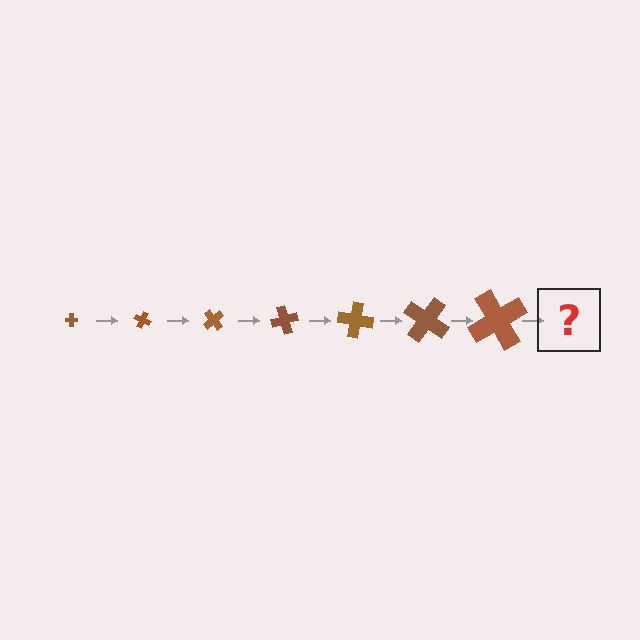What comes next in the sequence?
The next element should be a cross, larger than the previous one and rotated 175 degrees from the start.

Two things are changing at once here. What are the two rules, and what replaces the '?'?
The two rules are that the cross grows larger each step and it rotates 25 degrees each step. The '?' should be a cross, larger than the previous one and rotated 175 degrees from the start.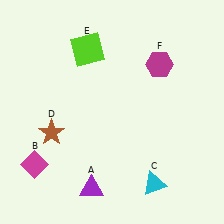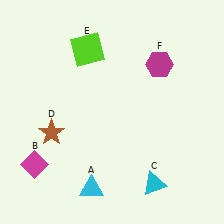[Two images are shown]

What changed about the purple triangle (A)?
In Image 1, A is purple. In Image 2, it changed to cyan.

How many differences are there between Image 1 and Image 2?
There is 1 difference between the two images.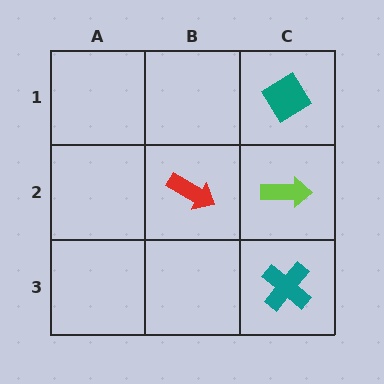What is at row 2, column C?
A lime arrow.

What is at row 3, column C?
A teal cross.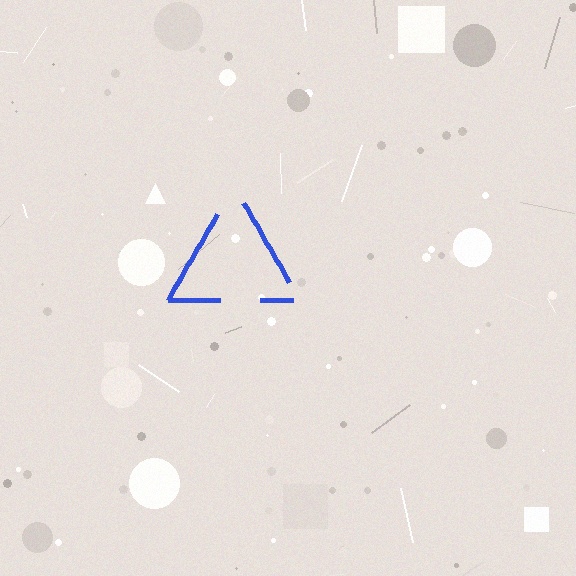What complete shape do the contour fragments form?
The contour fragments form a triangle.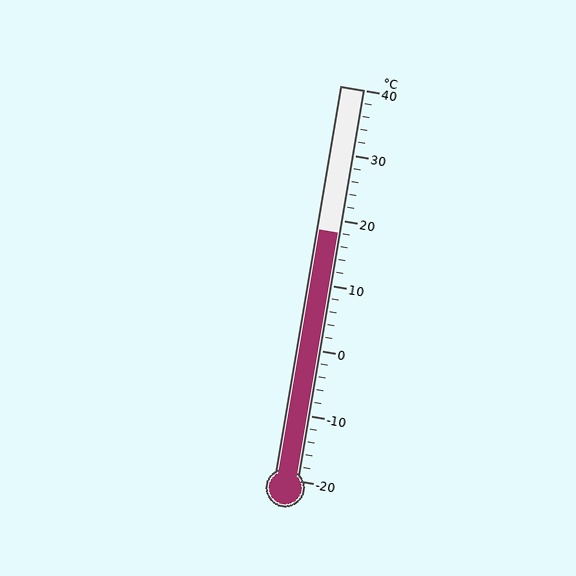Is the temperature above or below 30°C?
The temperature is below 30°C.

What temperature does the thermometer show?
The thermometer shows approximately 18°C.